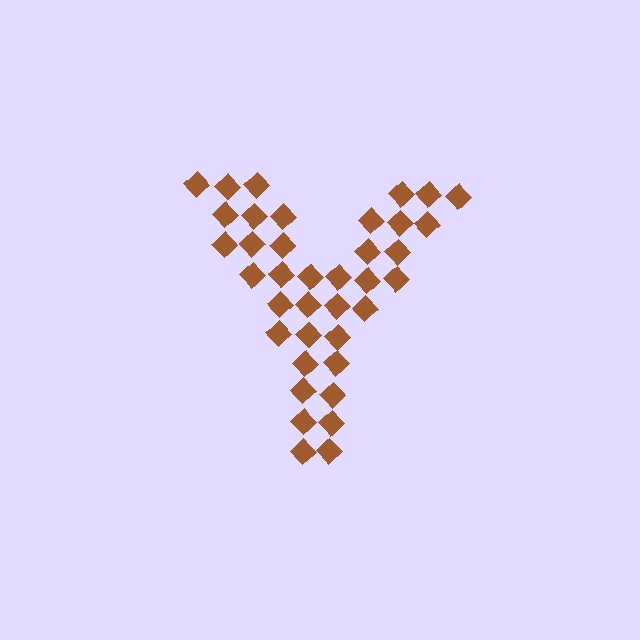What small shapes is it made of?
It is made of small diamonds.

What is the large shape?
The large shape is the letter Y.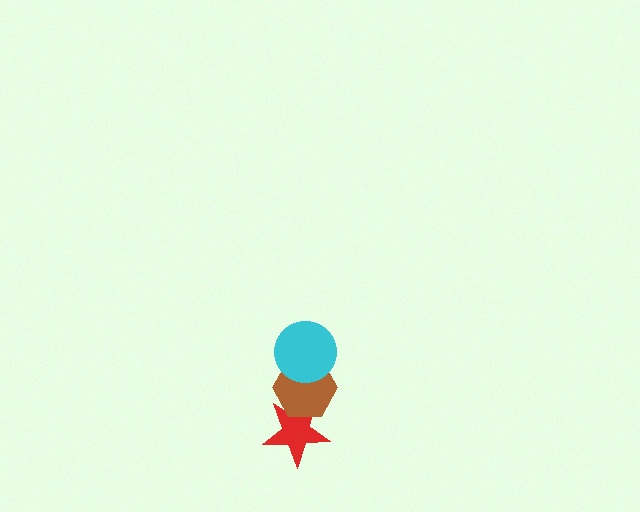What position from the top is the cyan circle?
The cyan circle is 1st from the top.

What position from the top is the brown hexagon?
The brown hexagon is 2nd from the top.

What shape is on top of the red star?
The brown hexagon is on top of the red star.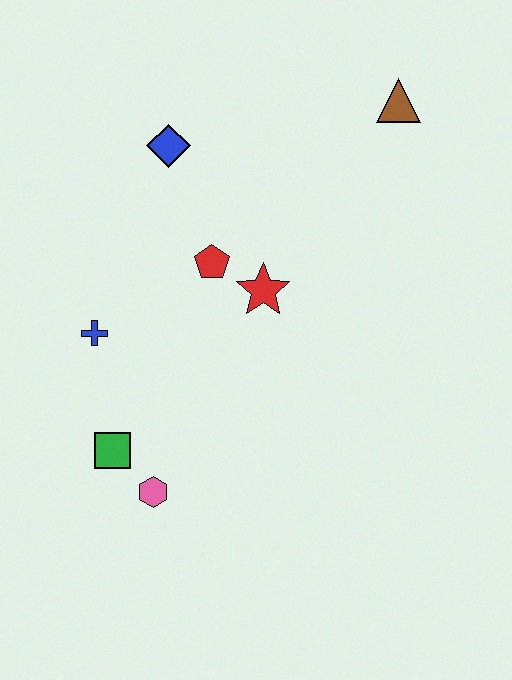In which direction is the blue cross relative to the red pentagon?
The blue cross is to the left of the red pentagon.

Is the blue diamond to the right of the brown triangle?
No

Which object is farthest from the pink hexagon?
The brown triangle is farthest from the pink hexagon.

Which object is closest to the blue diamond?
The red pentagon is closest to the blue diamond.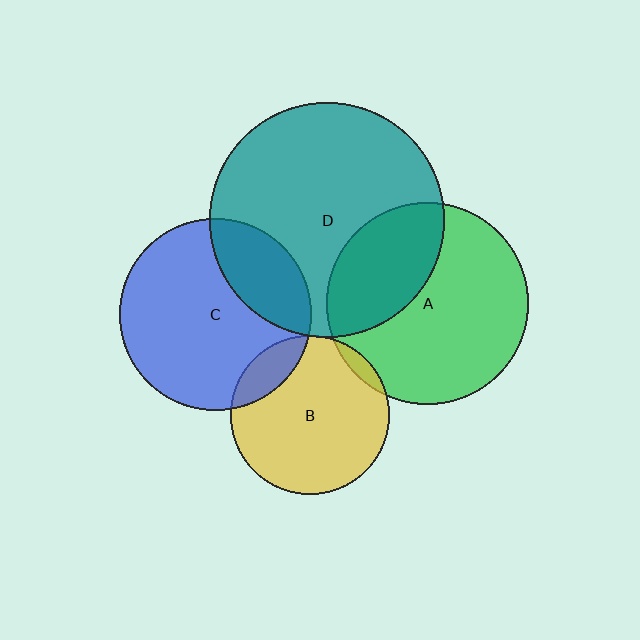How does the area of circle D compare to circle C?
Approximately 1.5 times.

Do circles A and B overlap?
Yes.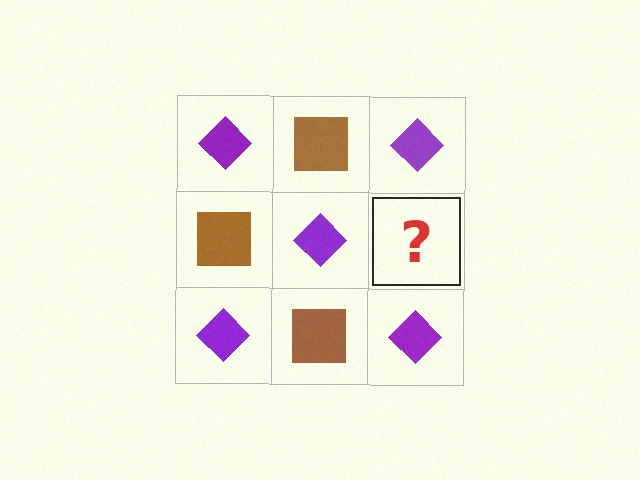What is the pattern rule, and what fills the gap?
The rule is that it alternates purple diamond and brown square in a checkerboard pattern. The gap should be filled with a brown square.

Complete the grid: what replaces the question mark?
The question mark should be replaced with a brown square.